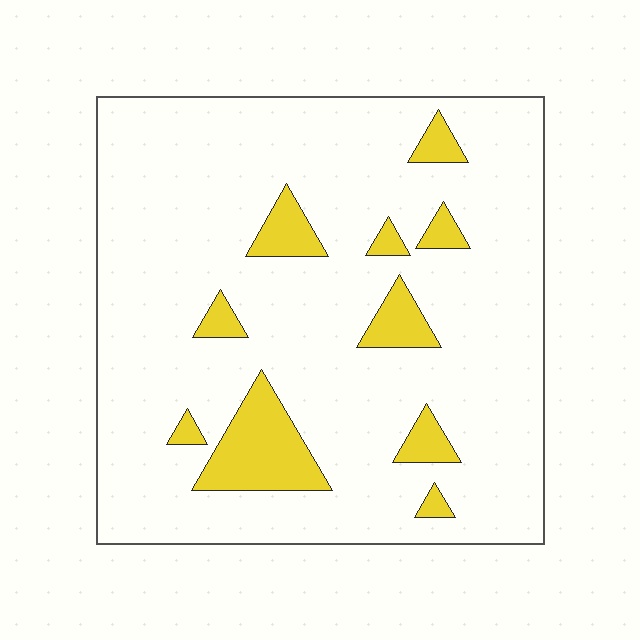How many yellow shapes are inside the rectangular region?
10.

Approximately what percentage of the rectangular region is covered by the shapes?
Approximately 10%.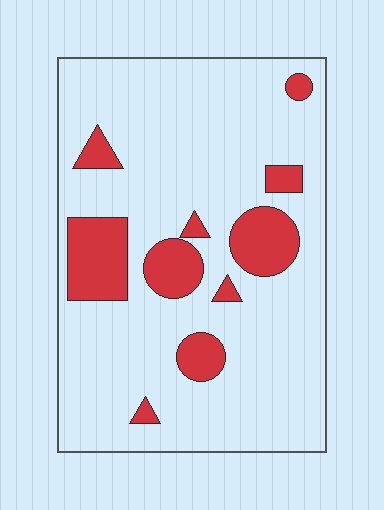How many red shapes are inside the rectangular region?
10.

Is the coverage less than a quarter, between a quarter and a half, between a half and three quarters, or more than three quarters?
Less than a quarter.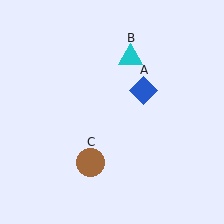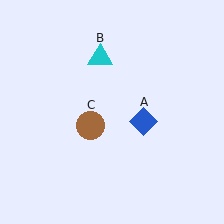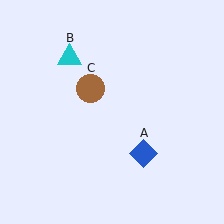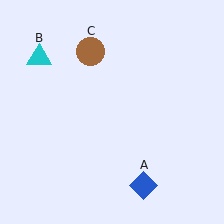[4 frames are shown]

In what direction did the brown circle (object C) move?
The brown circle (object C) moved up.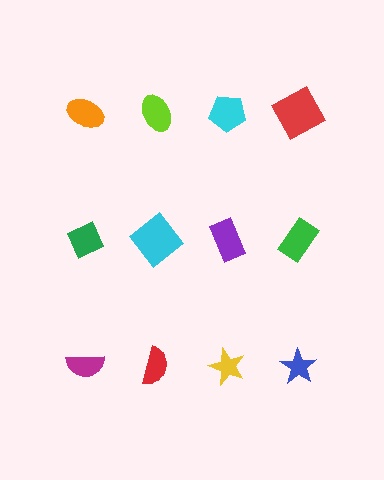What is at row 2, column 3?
A purple rectangle.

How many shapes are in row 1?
4 shapes.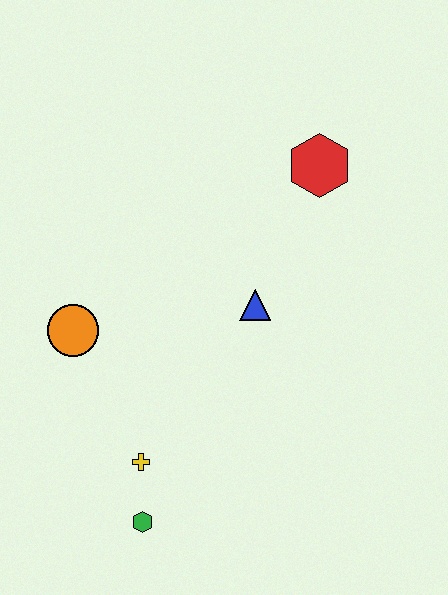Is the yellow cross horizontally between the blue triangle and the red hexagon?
No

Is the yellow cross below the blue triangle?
Yes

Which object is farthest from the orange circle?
The red hexagon is farthest from the orange circle.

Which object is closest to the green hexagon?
The yellow cross is closest to the green hexagon.